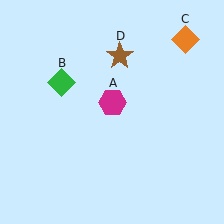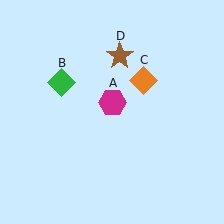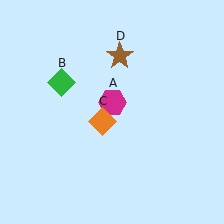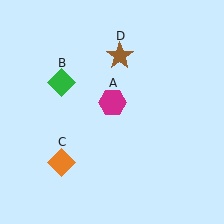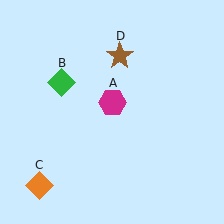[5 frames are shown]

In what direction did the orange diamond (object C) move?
The orange diamond (object C) moved down and to the left.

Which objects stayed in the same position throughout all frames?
Magenta hexagon (object A) and green diamond (object B) and brown star (object D) remained stationary.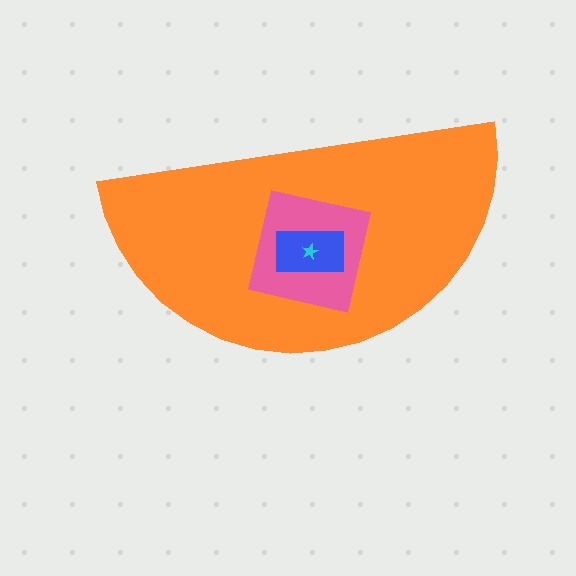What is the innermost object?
The cyan star.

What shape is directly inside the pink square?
The blue rectangle.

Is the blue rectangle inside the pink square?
Yes.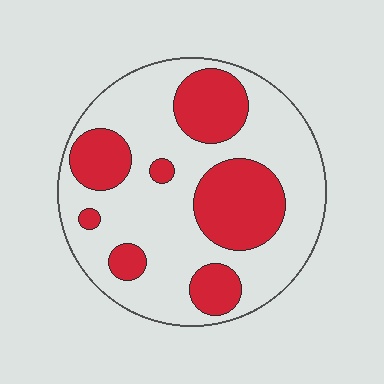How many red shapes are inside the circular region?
7.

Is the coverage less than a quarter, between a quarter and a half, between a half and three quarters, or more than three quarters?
Between a quarter and a half.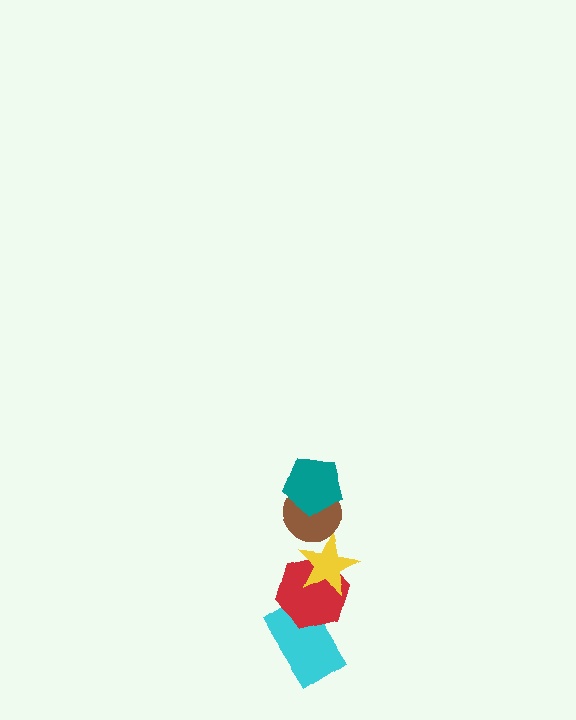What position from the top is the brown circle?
The brown circle is 2nd from the top.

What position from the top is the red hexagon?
The red hexagon is 4th from the top.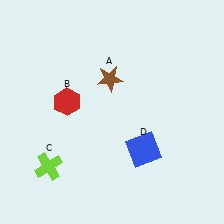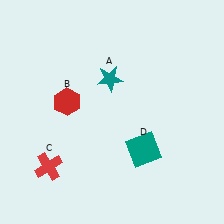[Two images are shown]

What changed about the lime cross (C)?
In Image 1, C is lime. In Image 2, it changed to red.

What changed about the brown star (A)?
In Image 1, A is brown. In Image 2, it changed to teal.